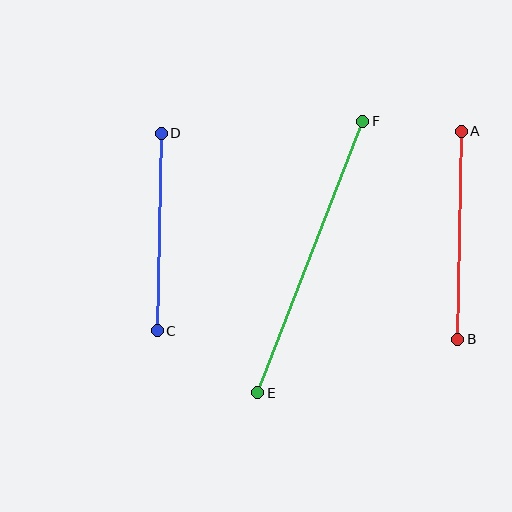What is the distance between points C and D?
The distance is approximately 198 pixels.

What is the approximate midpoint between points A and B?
The midpoint is at approximately (460, 235) pixels.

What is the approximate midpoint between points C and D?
The midpoint is at approximately (159, 232) pixels.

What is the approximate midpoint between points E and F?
The midpoint is at approximately (310, 257) pixels.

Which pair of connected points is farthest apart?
Points E and F are farthest apart.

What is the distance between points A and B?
The distance is approximately 208 pixels.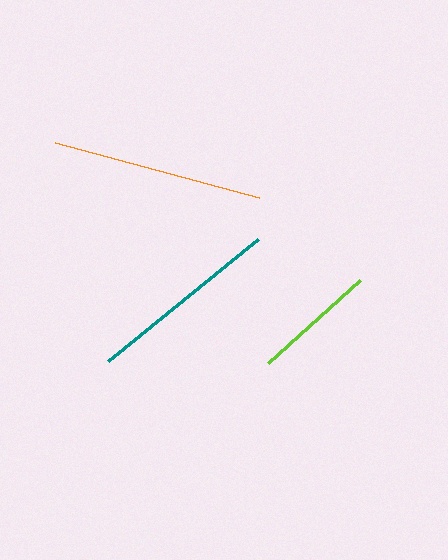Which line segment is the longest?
The orange line is the longest at approximately 211 pixels.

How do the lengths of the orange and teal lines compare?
The orange and teal lines are approximately the same length.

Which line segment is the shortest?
The lime line is the shortest at approximately 123 pixels.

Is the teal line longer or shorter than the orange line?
The orange line is longer than the teal line.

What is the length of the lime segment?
The lime segment is approximately 123 pixels long.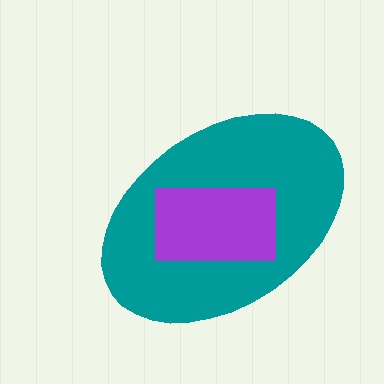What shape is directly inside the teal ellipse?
The purple rectangle.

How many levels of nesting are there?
2.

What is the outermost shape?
The teal ellipse.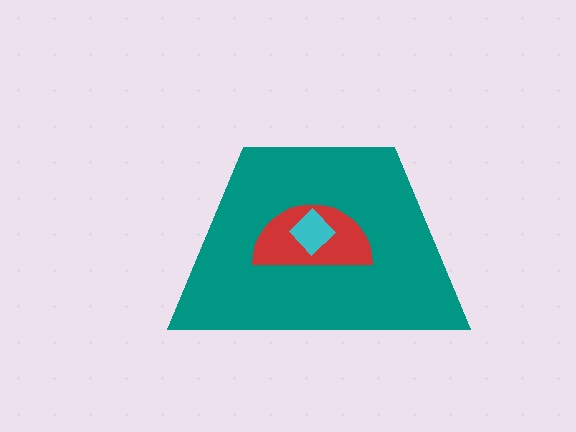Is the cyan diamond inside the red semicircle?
Yes.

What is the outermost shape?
The teal trapezoid.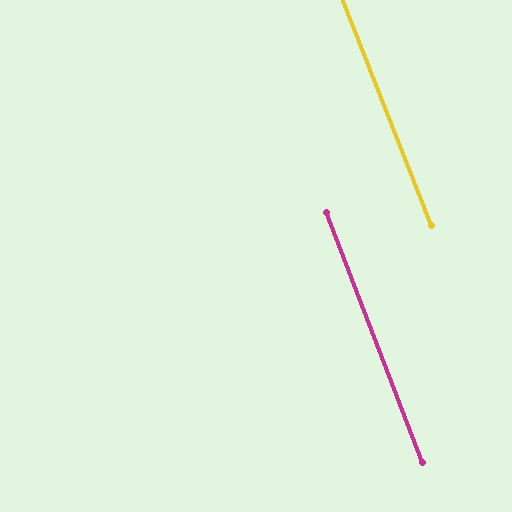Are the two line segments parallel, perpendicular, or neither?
Parallel — their directions differ by only 0.1°.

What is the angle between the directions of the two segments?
Approximately 0 degrees.